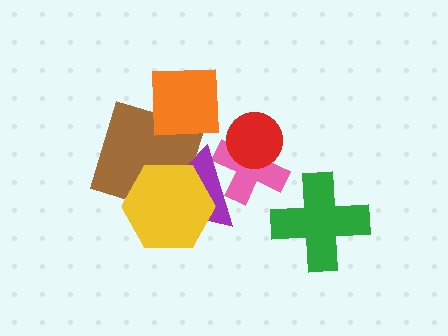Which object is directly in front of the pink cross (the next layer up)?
The purple triangle is directly in front of the pink cross.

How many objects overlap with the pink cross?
2 objects overlap with the pink cross.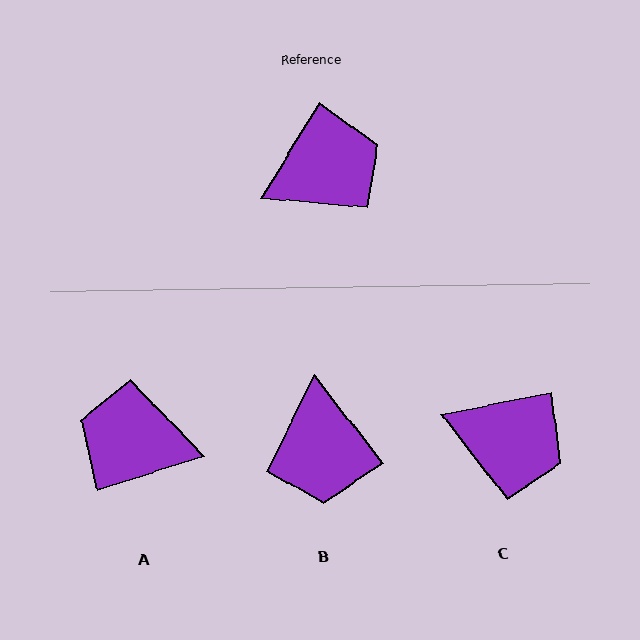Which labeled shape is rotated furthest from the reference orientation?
A, about 139 degrees away.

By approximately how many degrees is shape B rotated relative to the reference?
Approximately 111 degrees clockwise.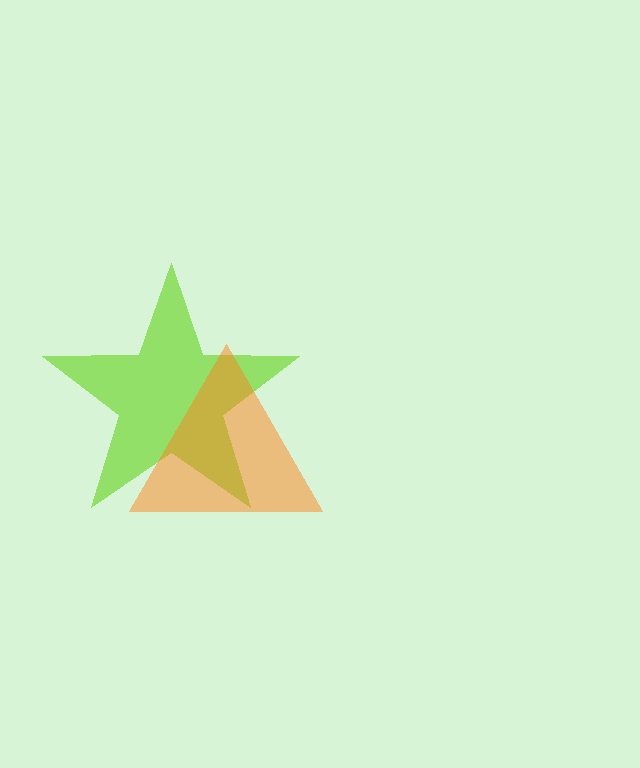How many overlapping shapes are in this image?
There are 2 overlapping shapes in the image.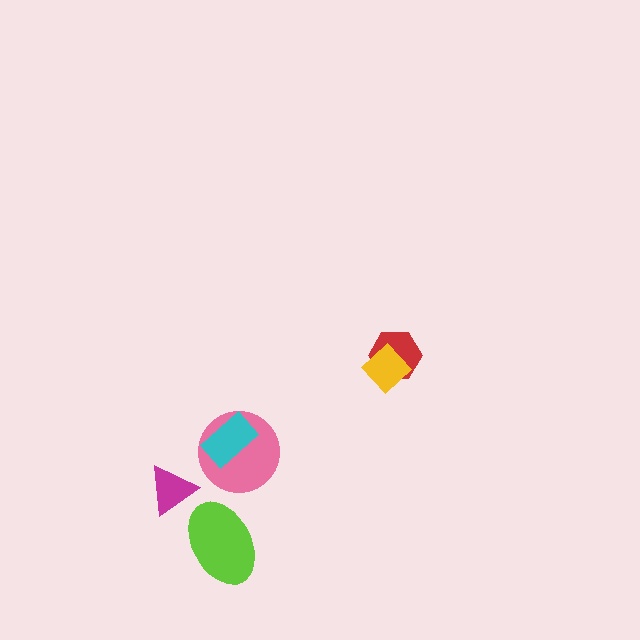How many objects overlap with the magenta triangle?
0 objects overlap with the magenta triangle.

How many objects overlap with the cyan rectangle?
1 object overlaps with the cyan rectangle.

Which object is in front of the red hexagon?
The yellow diamond is in front of the red hexagon.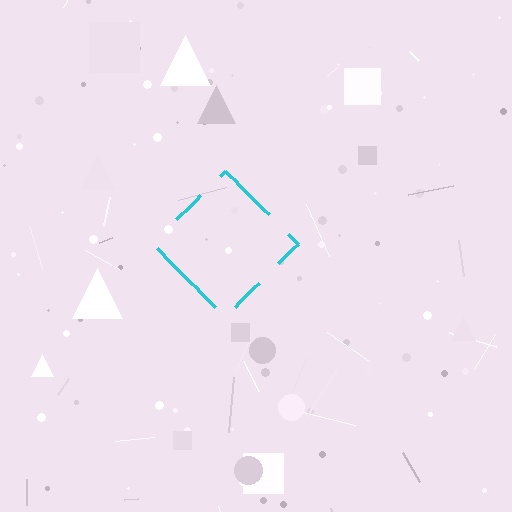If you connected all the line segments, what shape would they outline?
They would outline a diamond.